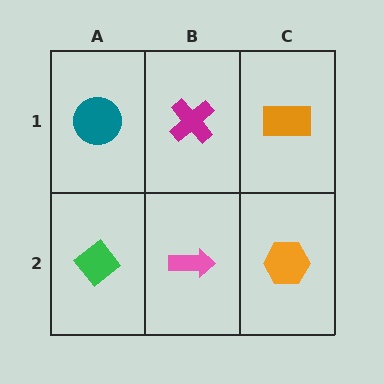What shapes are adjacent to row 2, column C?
An orange rectangle (row 1, column C), a pink arrow (row 2, column B).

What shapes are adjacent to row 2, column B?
A magenta cross (row 1, column B), a green diamond (row 2, column A), an orange hexagon (row 2, column C).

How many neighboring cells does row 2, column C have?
2.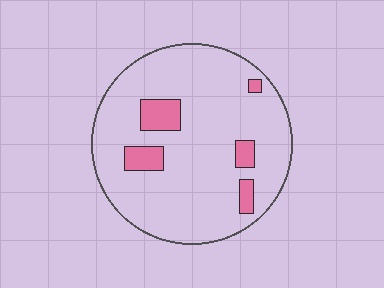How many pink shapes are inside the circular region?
5.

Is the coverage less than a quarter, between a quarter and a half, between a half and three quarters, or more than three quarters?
Less than a quarter.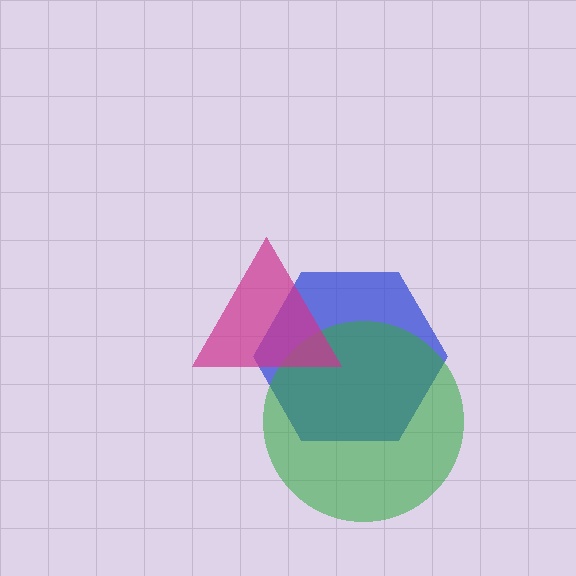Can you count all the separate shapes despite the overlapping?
Yes, there are 3 separate shapes.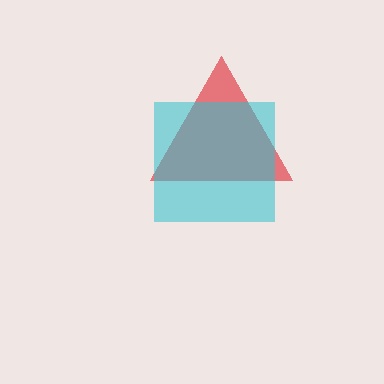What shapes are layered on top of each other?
The layered shapes are: a red triangle, a cyan square.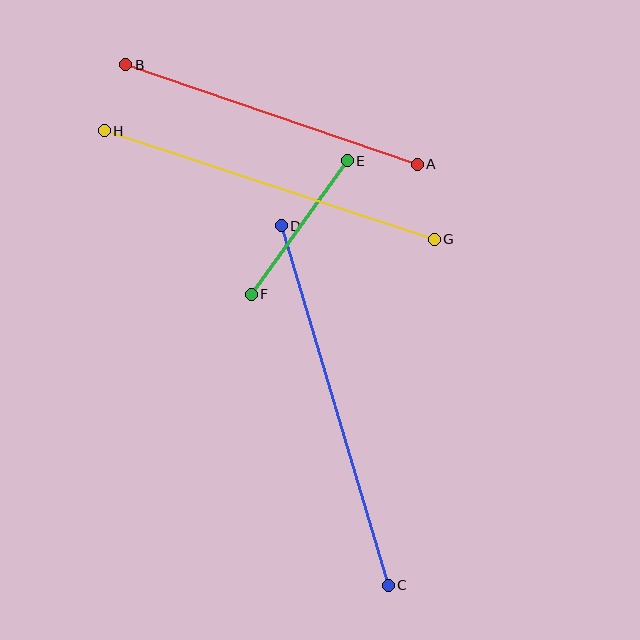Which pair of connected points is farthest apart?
Points C and D are farthest apart.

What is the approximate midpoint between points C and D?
The midpoint is at approximately (335, 405) pixels.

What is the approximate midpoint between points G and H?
The midpoint is at approximately (269, 185) pixels.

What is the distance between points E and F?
The distance is approximately 164 pixels.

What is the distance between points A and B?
The distance is approximately 308 pixels.